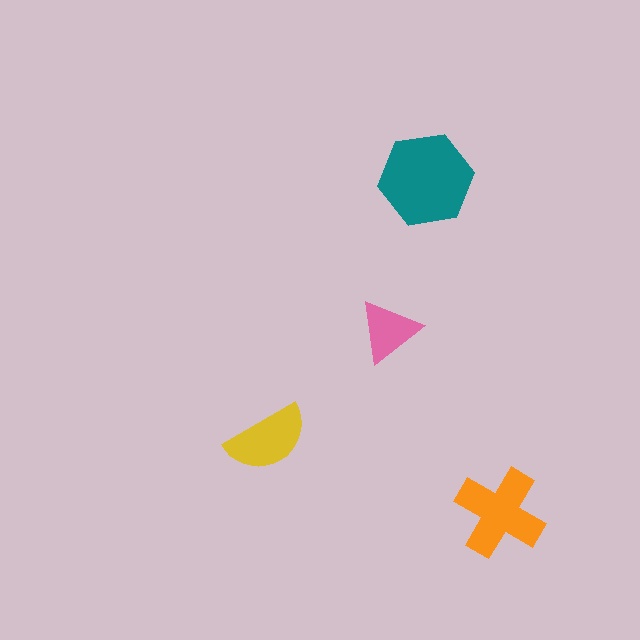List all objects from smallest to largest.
The pink triangle, the yellow semicircle, the orange cross, the teal hexagon.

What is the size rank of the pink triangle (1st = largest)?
4th.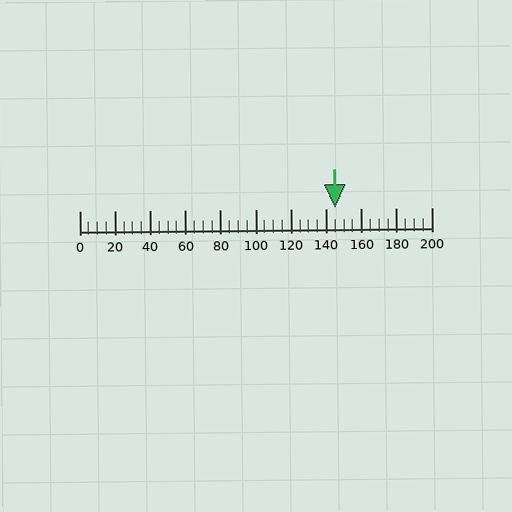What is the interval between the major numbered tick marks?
The major tick marks are spaced 20 units apart.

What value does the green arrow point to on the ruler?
The green arrow points to approximately 145.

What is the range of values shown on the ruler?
The ruler shows values from 0 to 200.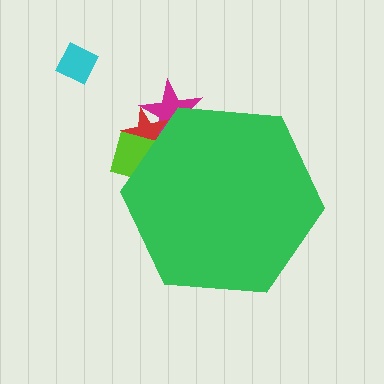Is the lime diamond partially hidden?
Yes, the lime diamond is partially hidden behind the green hexagon.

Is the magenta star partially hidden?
Yes, the magenta star is partially hidden behind the green hexagon.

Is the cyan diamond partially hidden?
No, the cyan diamond is fully visible.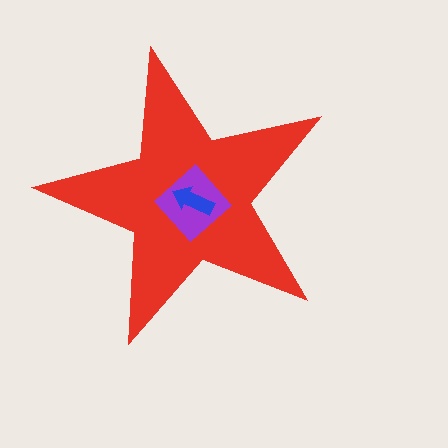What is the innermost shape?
The blue arrow.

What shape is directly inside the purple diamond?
The blue arrow.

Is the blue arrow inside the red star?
Yes.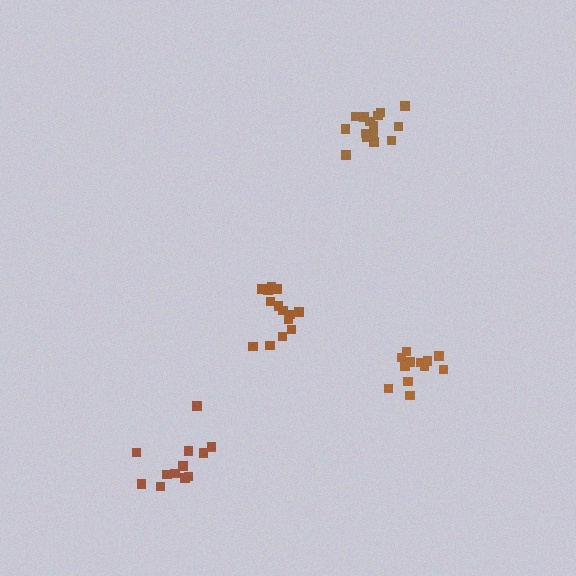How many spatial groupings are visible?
There are 4 spatial groupings.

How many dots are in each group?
Group 1: 16 dots, Group 2: 16 dots, Group 3: 12 dots, Group 4: 12 dots (56 total).